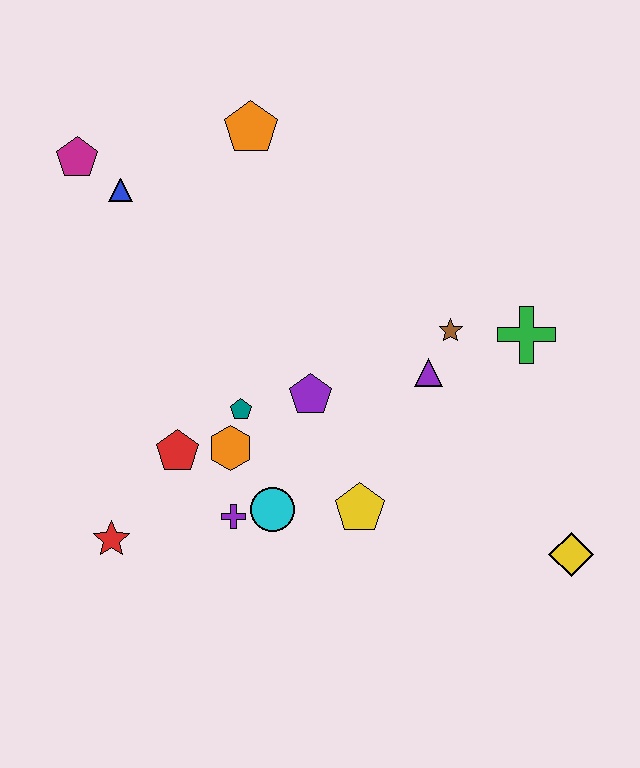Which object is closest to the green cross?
The brown star is closest to the green cross.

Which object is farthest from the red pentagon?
The yellow diamond is farthest from the red pentagon.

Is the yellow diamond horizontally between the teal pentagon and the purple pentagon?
No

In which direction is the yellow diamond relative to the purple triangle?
The yellow diamond is below the purple triangle.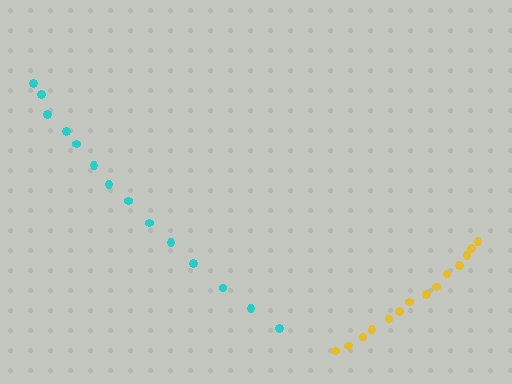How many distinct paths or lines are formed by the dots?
There are 2 distinct paths.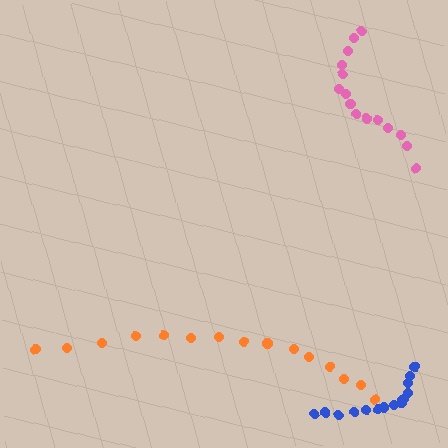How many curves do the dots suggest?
There are 3 distinct paths.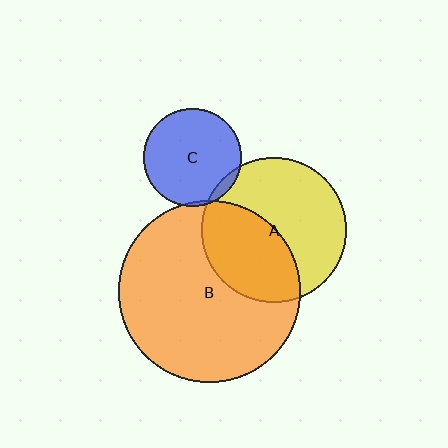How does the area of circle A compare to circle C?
Approximately 2.2 times.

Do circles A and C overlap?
Yes.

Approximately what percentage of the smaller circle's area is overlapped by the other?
Approximately 5%.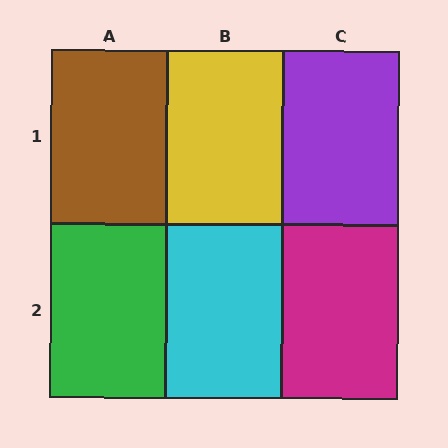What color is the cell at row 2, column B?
Cyan.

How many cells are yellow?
1 cell is yellow.